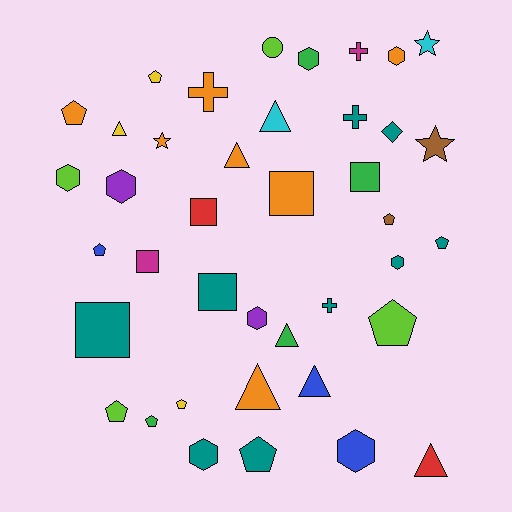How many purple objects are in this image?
There are 2 purple objects.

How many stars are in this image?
There are 3 stars.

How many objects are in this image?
There are 40 objects.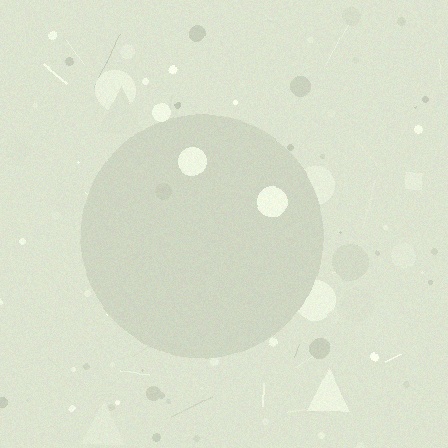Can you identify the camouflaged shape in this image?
The camouflaged shape is a circle.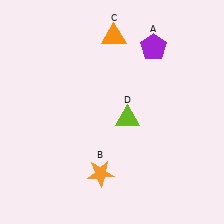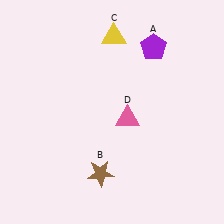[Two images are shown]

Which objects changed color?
B changed from orange to brown. C changed from orange to yellow. D changed from lime to pink.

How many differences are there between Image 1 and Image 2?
There are 3 differences between the two images.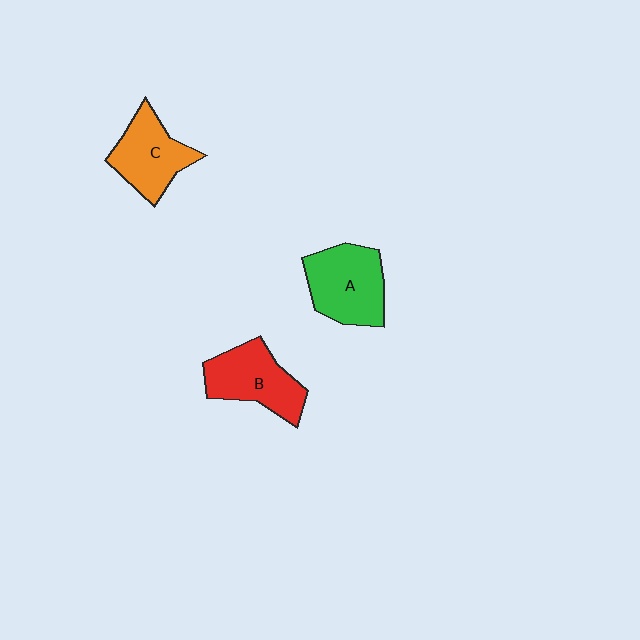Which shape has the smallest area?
Shape C (orange).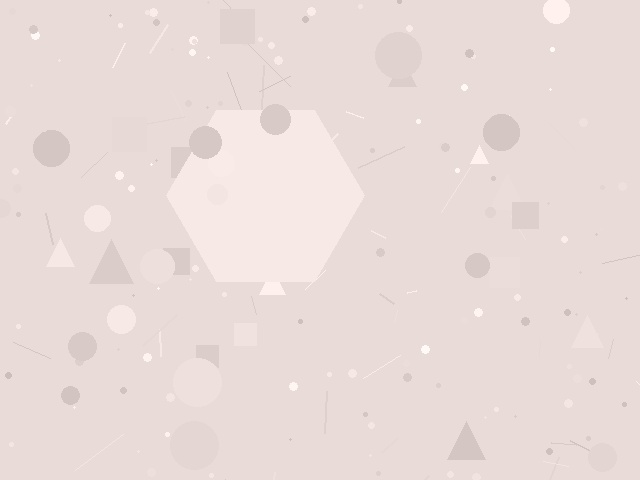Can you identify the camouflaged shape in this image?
The camouflaged shape is a hexagon.